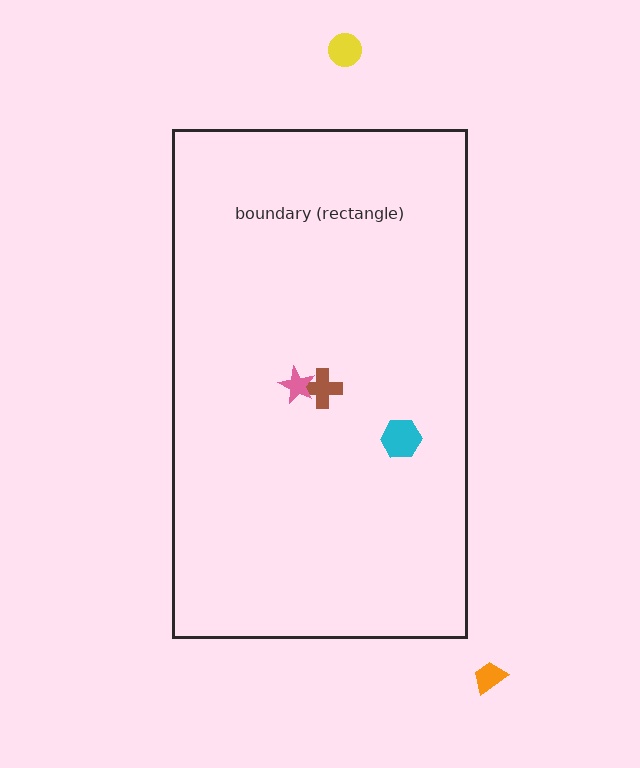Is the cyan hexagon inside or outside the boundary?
Inside.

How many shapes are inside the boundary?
3 inside, 2 outside.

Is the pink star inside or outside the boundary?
Inside.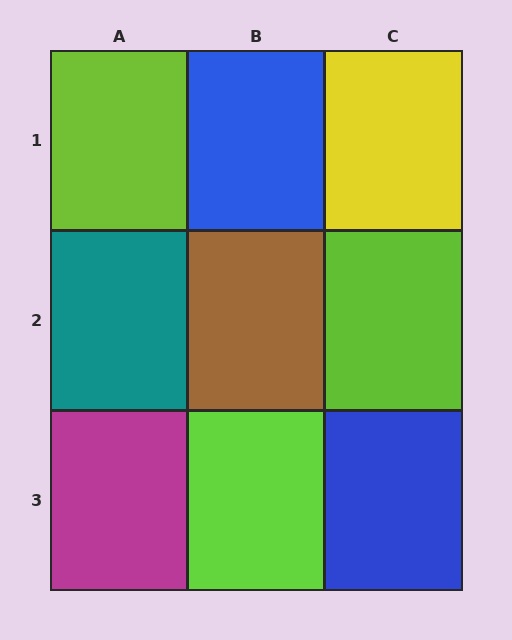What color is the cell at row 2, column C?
Lime.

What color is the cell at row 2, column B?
Brown.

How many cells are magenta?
1 cell is magenta.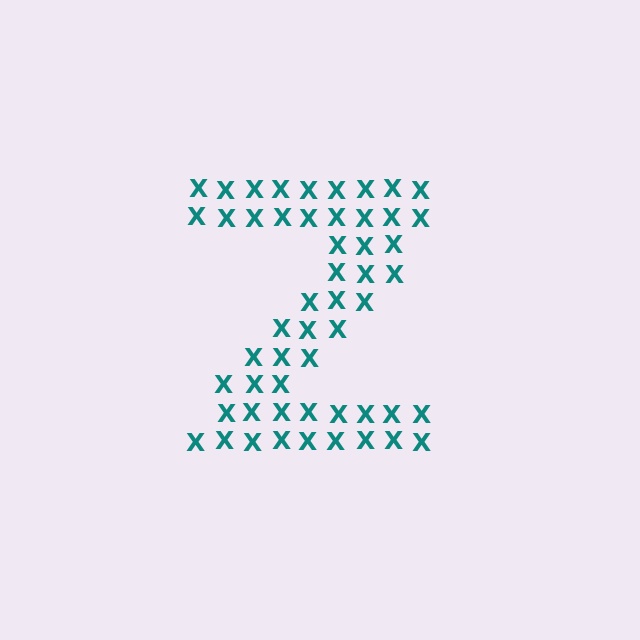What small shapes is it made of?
It is made of small letter X's.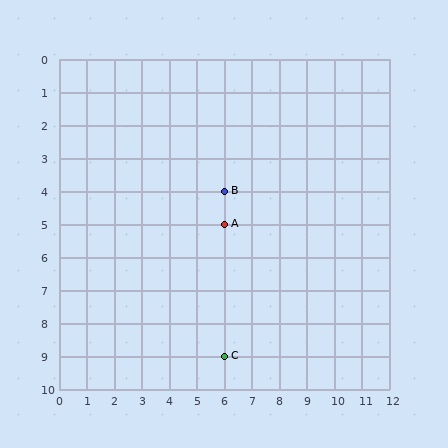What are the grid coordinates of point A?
Point A is at grid coordinates (6, 5).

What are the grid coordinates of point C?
Point C is at grid coordinates (6, 9).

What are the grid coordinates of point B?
Point B is at grid coordinates (6, 4).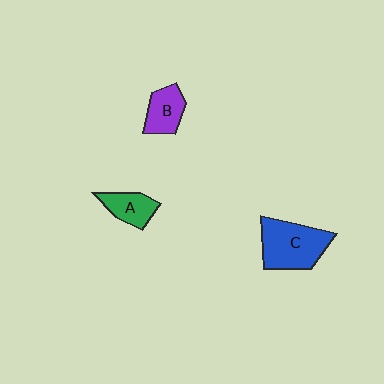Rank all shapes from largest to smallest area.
From largest to smallest: C (blue), B (purple), A (green).